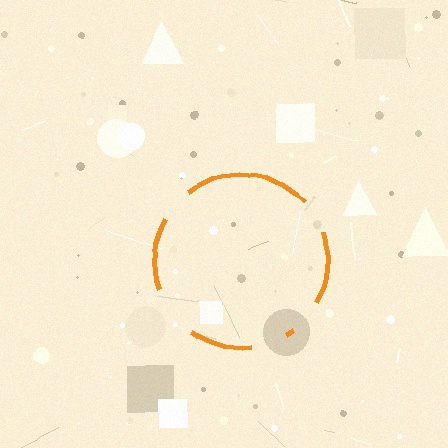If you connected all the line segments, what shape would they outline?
They would outline a circle.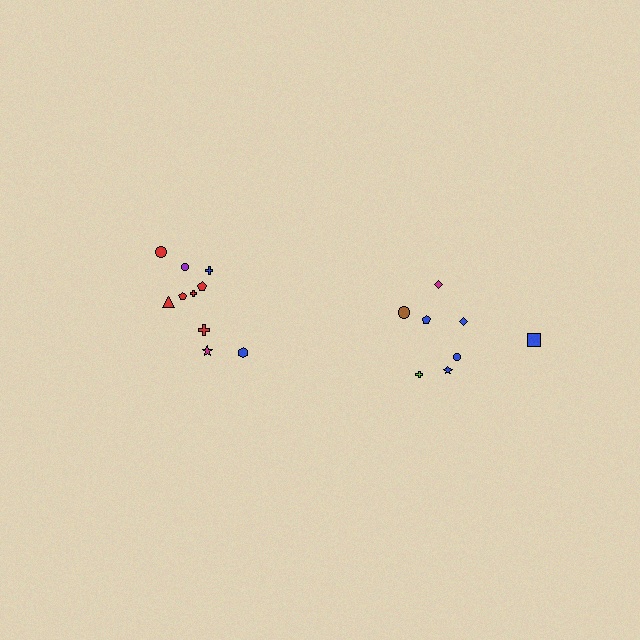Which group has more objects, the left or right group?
The left group.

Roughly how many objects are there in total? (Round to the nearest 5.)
Roughly 20 objects in total.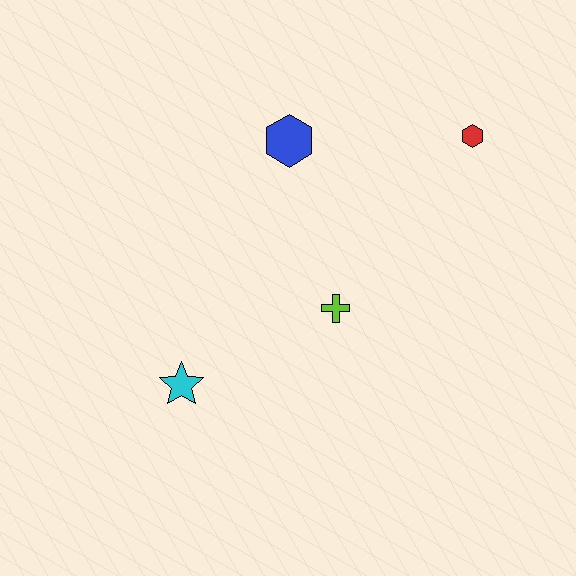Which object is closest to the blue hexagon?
The lime cross is closest to the blue hexagon.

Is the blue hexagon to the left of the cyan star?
No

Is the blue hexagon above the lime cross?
Yes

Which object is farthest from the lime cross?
The red hexagon is farthest from the lime cross.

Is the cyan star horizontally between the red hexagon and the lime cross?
No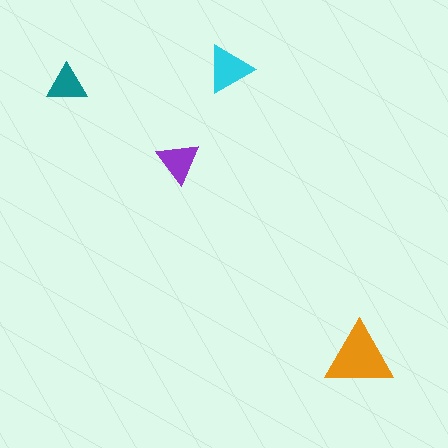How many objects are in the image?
There are 4 objects in the image.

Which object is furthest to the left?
The teal triangle is leftmost.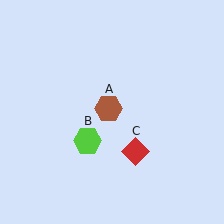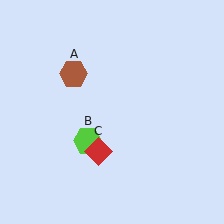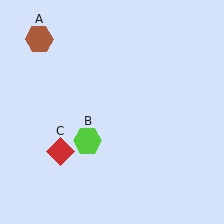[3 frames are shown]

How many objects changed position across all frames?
2 objects changed position: brown hexagon (object A), red diamond (object C).